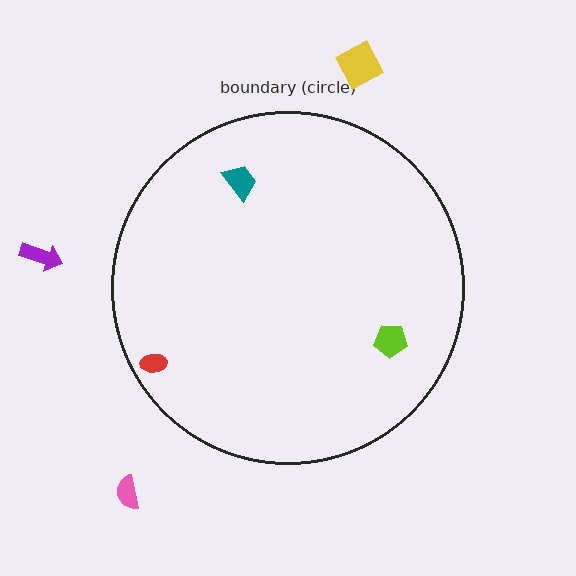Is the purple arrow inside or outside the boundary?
Outside.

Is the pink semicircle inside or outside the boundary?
Outside.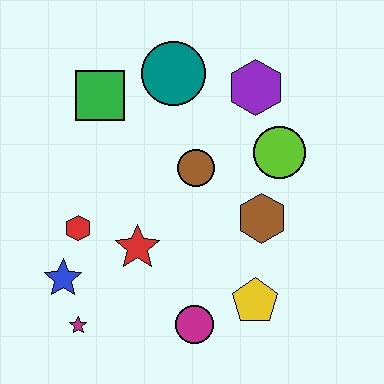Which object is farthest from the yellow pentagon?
The green square is farthest from the yellow pentagon.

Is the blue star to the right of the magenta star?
No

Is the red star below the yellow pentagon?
No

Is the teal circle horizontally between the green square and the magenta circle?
Yes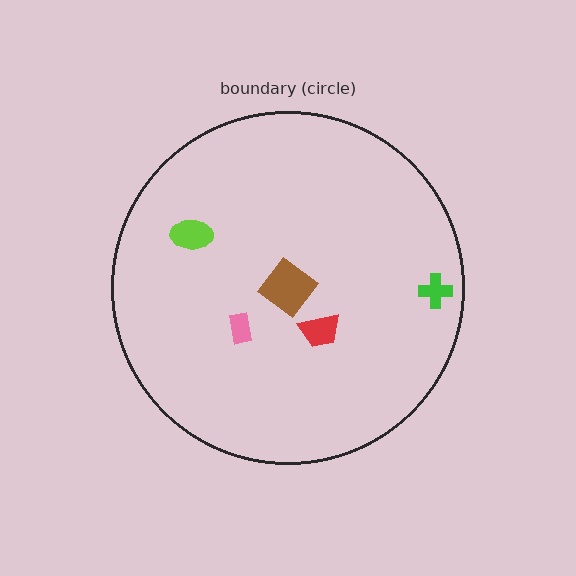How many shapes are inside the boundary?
5 inside, 0 outside.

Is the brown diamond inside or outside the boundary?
Inside.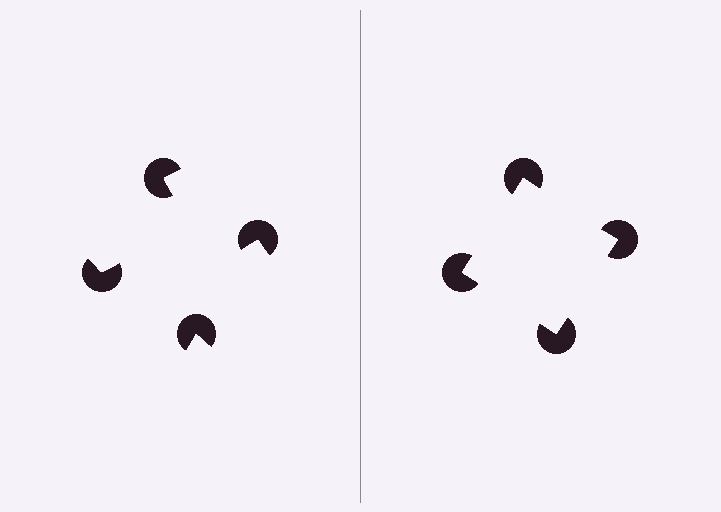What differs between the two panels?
The pac-man discs are positioned identically on both sides; only the wedge orientations differ. On the right they align to a square; on the left they are misaligned.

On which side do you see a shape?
An illusory square appears on the right side. On the left side the wedge cuts are rotated, so no coherent shape forms.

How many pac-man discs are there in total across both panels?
8 — 4 on each side.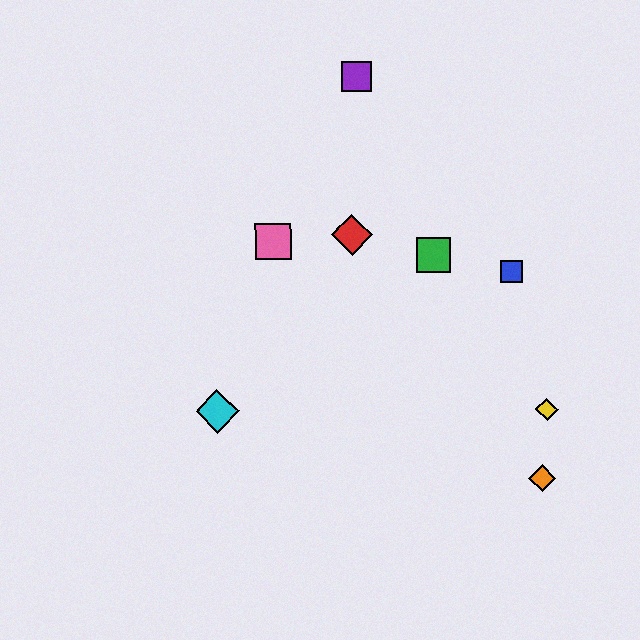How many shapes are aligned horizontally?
2 shapes (the yellow diamond, the cyan diamond) are aligned horizontally.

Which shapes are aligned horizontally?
The yellow diamond, the cyan diamond are aligned horizontally.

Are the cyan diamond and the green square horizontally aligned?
No, the cyan diamond is at y≈411 and the green square is at y≈256.